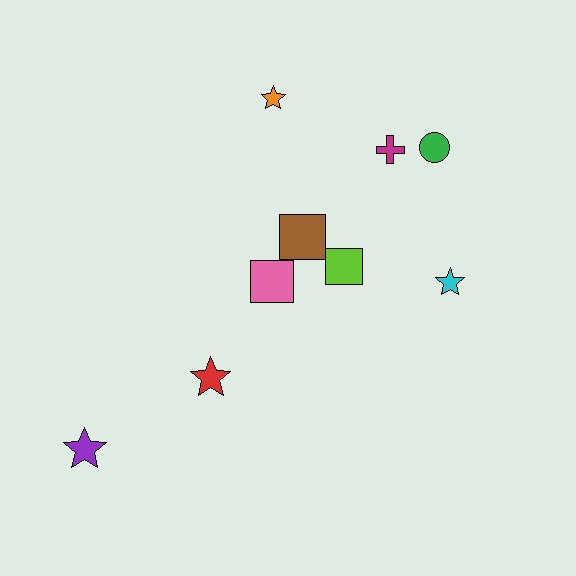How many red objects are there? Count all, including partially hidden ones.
There is 1 red object.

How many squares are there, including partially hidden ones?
There are 3 squares.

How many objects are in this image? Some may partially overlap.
There are 9 objects.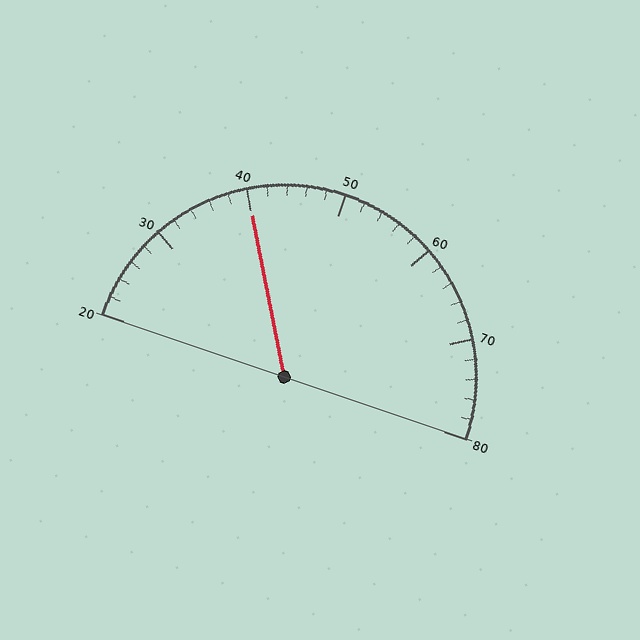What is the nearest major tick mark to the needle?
The nearest major tick mark is 40.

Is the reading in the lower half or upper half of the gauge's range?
The reading is in the lower half of the range (20 to 80).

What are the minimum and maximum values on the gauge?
The gauge ranges from 20 to 80.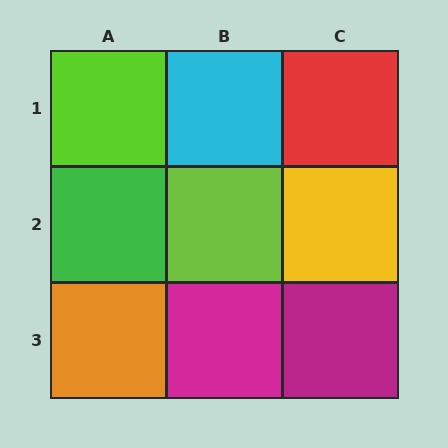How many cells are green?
1 cell is green.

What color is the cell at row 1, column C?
Red.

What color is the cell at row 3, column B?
Magenta.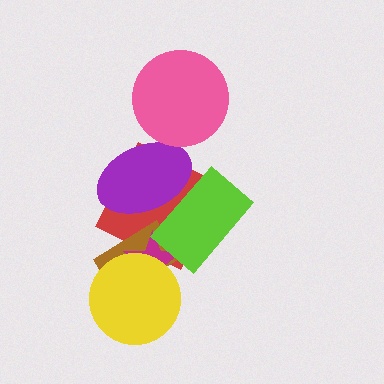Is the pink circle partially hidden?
No, no other shape covers it.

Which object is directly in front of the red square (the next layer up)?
The brown rectangle is directly in front of the red square.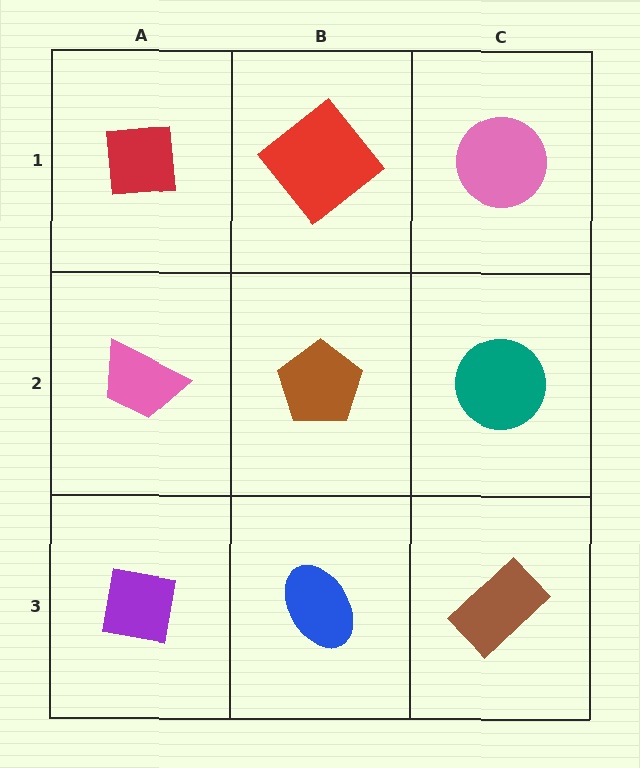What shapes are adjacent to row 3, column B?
A brown pentagon (row 2, column B), a purple square (row 3, column A), a brown rectangle (row 3, column C).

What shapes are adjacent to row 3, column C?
A teal circle (row 2, column C), a blue ellipse (row 3, column B).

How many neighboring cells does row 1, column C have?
2.